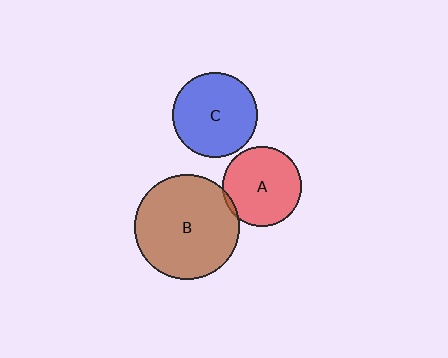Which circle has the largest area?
Circle B (brown).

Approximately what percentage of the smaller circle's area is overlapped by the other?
Approximately 5%.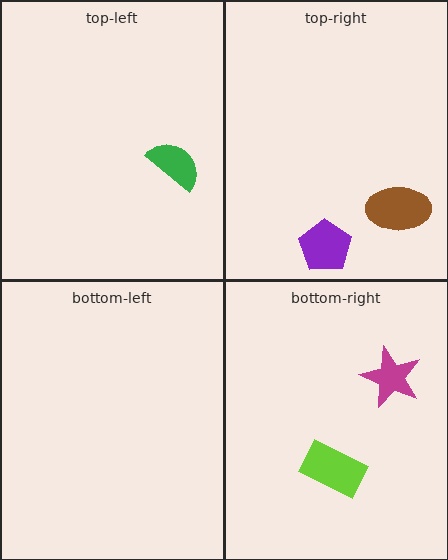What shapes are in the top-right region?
The purple pentagon, the brown ellipse.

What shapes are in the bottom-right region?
The lime rectangle, the magenta star.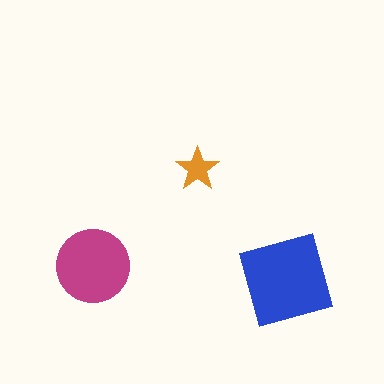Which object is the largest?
The blue square.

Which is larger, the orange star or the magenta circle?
The magenta circle.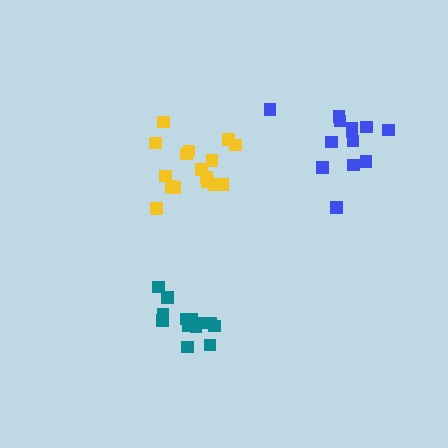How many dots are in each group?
Group 1: 13 dots, Group 2: 13 dots, Group 3: 16 dots (42 total).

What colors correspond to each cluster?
The clusters are colored: teal, blue, yellow.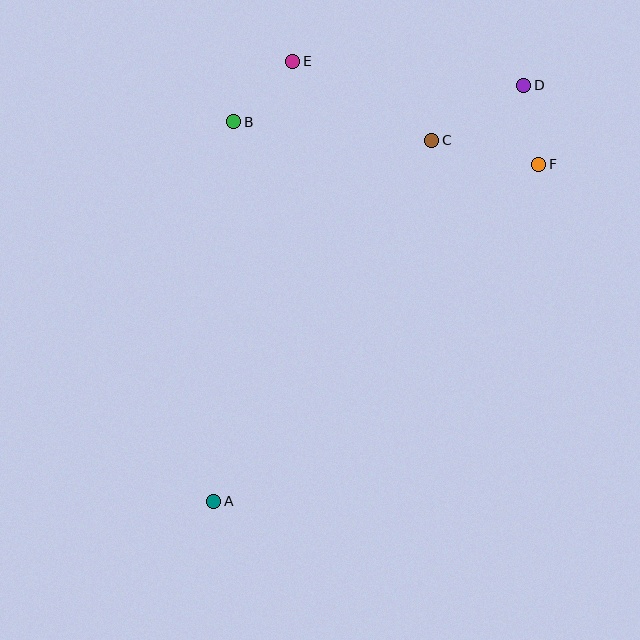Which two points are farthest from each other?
Points A and D are farthest from each other.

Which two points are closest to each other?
Points D and F are closest to each other.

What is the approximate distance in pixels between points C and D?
The distance between C and D is approximately 107 pixels.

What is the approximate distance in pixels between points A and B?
The distance between A and B is approximately 380 pixels.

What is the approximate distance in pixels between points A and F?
The distance between A and F is approximately 468 pixels.